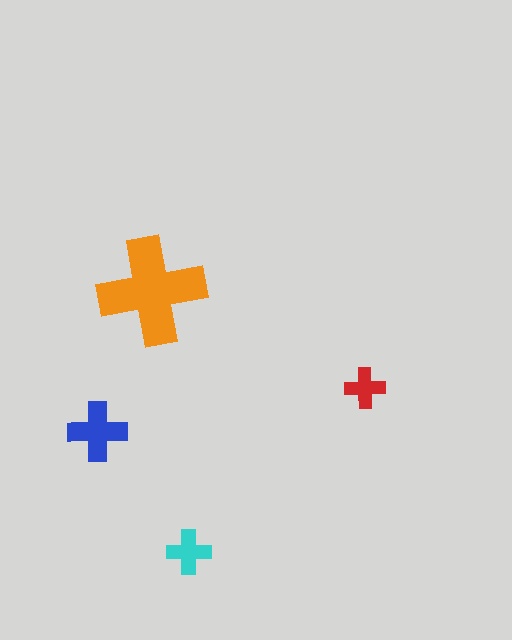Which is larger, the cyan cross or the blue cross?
The blue one.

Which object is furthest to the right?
The red cross is rightmost.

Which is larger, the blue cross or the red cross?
The blue one.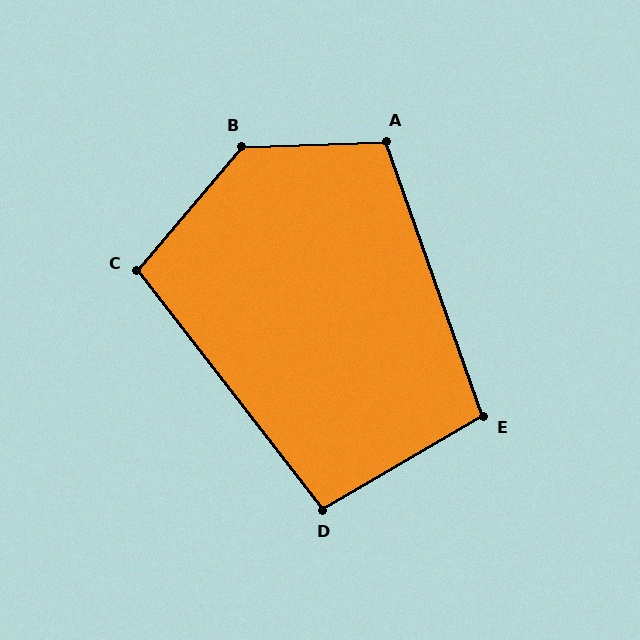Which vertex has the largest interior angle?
B, at approximately 132 degrees.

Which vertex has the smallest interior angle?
D, at approximately 98 degrees.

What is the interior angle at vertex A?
Approximately 108 degrees (obtuse).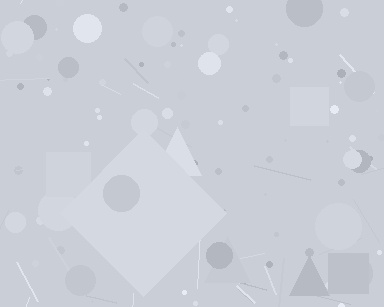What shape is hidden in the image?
A diamond is hidden in the image.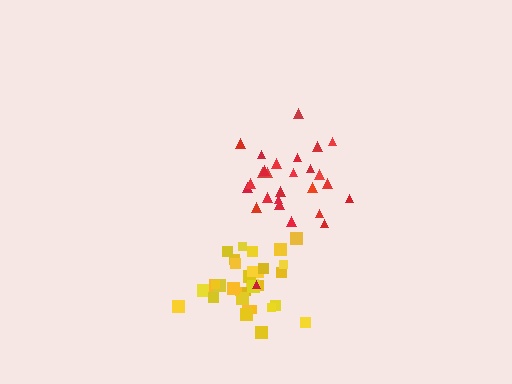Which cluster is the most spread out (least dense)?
Red.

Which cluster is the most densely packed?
Yellow.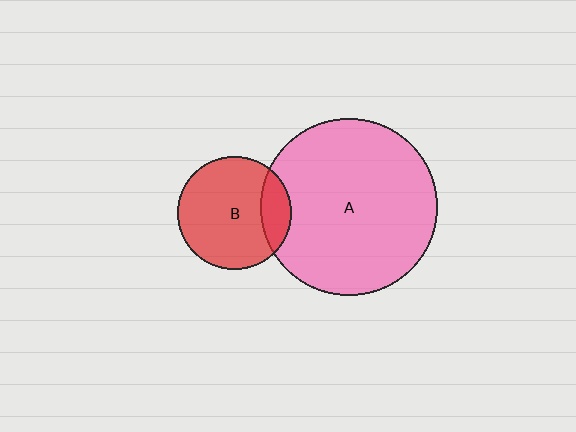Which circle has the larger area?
Circle A (pink).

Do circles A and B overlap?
Yes.